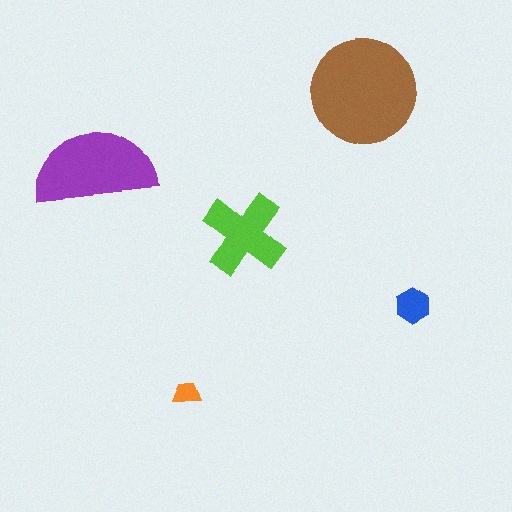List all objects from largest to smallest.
The brown circle, the purple semicircle, the lime cross, the blue hexagon, the orange trapezoid.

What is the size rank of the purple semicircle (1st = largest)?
2nd.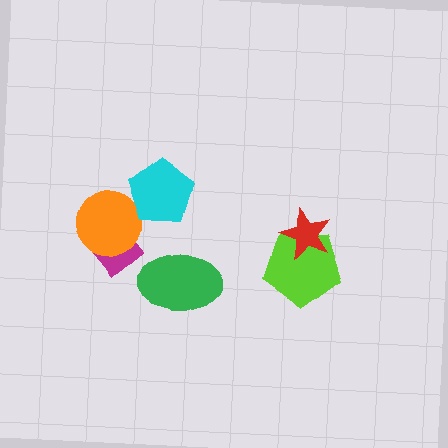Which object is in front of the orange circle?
The cyan pentagon is in front of the orange circle.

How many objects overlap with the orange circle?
2 objects overlap with the orange circle.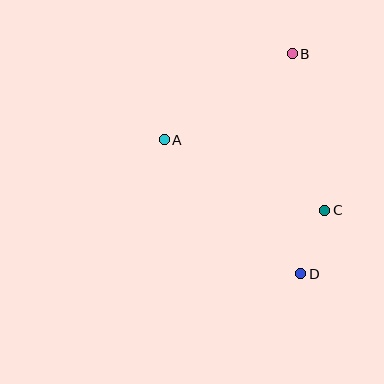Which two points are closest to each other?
Points C and D are closest to each other.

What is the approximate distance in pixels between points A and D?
The distance between A and D is approximately 191 pixels.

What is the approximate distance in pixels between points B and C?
The distance between B and C is approximately 160 pixels.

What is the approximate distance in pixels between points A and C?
The distance between A and C is approximately 175 pixels.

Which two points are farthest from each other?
Points B and D are farthest from each other.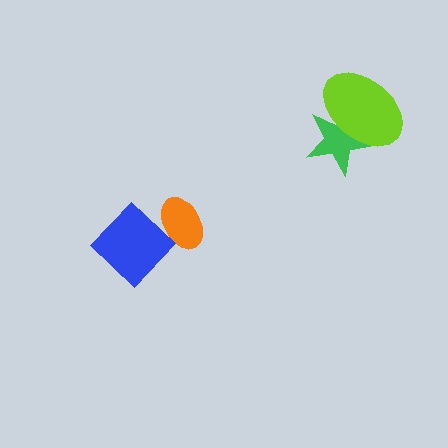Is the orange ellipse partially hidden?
No, no other shape covers it.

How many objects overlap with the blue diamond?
0 objects overlap with the blue diamond.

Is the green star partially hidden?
Yes, it is partially covered by another shape.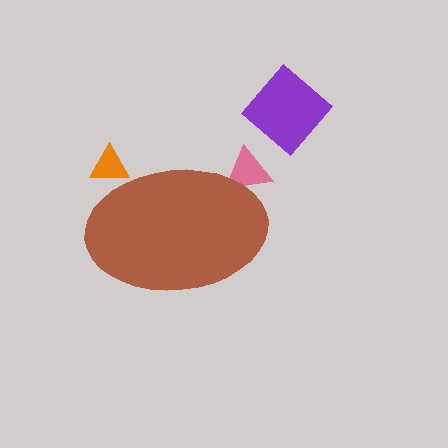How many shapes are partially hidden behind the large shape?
2 shapes are partially hidden.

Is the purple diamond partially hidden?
No, the purple diamond is fully visible.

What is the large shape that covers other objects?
A brown ellipse.